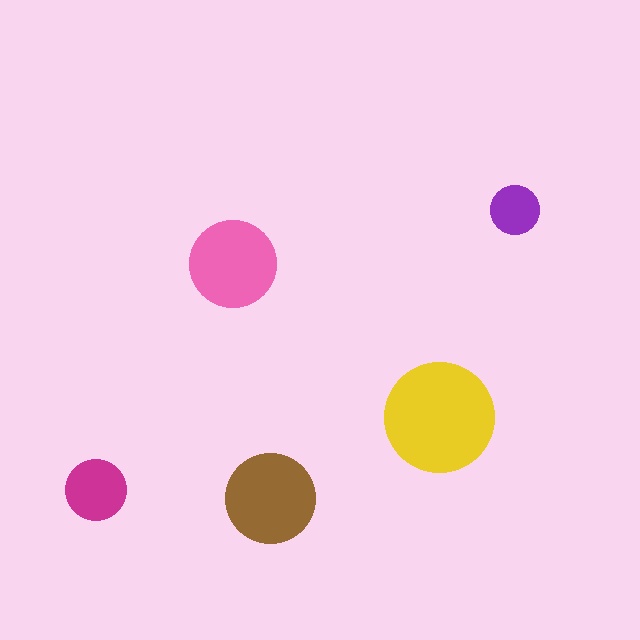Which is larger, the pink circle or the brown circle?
The brown one.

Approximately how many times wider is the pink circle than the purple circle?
About 2 times wider.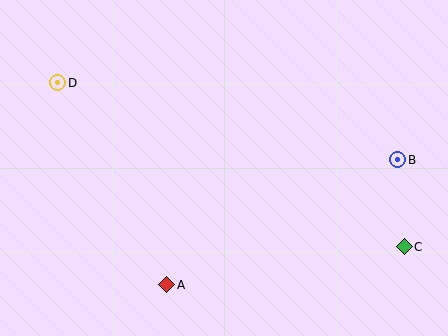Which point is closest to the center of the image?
Point A at (167, 285) is closest to the center.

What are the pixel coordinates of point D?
Point D is at (58, 83).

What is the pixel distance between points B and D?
The distance between B and D is 349 pixels.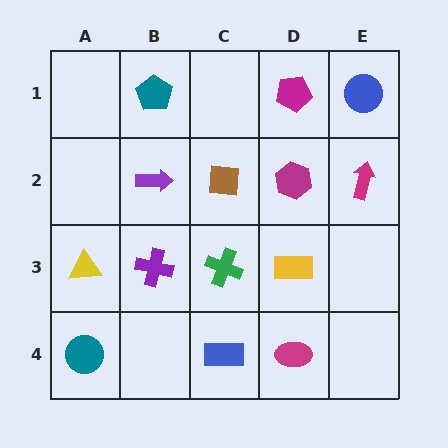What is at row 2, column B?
A purple arrow.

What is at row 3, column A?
A yellow triangle.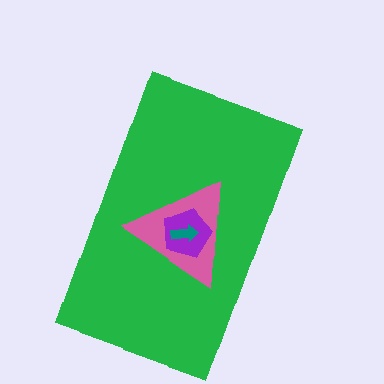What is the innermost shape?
The teal arrow.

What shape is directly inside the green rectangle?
The pink triangle.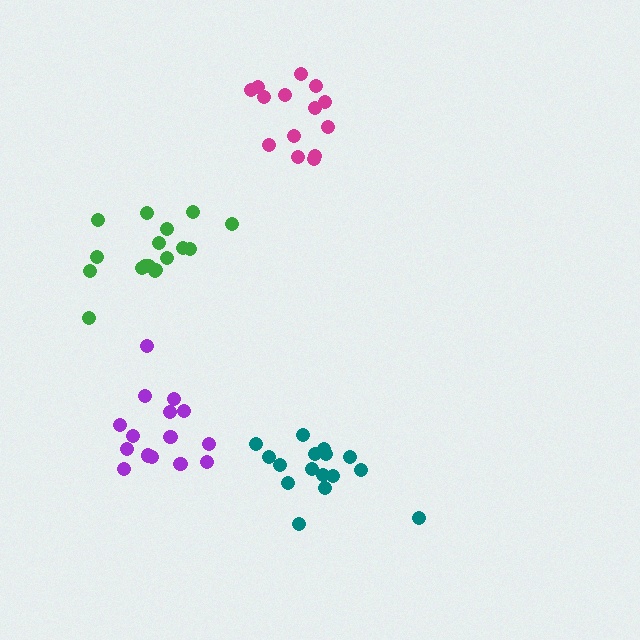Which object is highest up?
The magenta cluster is topmost.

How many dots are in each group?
Group 1: 16 dots, Group 2: 17 dots, Group 3: 14 dots, Group 4: 15 dots (62 total).